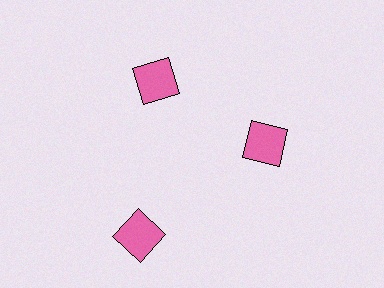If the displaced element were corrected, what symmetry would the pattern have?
It would have 3-fold rotational symmetry — the pattern would map onto itself every 120 degrees.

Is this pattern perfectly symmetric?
No. The 3 pink squares are arranged in a ring, but one element near the 7 o'clock position is pushed outward from the center, breaking the 3-fold rotational symmetry.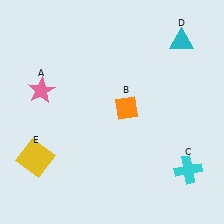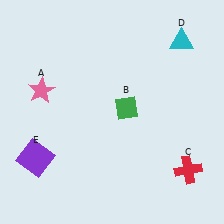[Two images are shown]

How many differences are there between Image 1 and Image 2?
There are 3 differences between the two images.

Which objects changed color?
B changed from orange to green. C changed from cyan to red. E changed from yellow to purple.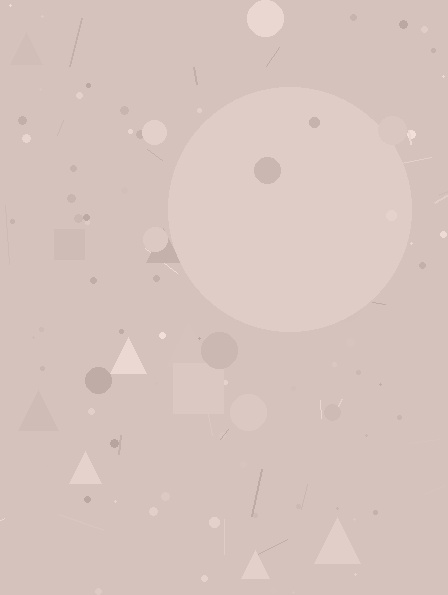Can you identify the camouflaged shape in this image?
The camouflaged shape is a circle.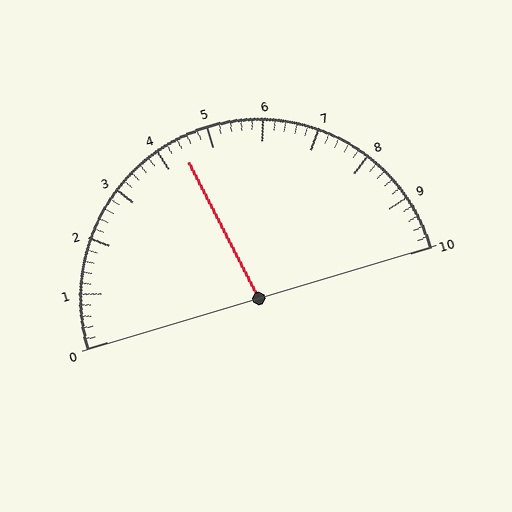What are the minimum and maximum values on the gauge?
The gauge ranges from 0 to 10.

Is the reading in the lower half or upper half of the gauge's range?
The reading is in the lower half of the range (0 to 10).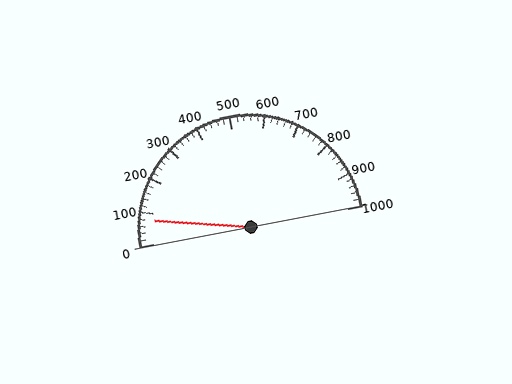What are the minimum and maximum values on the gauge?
The gauge ranges from 0 to 1000.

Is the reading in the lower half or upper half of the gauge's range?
The reading is in the lower half of the range (0 to 1000).